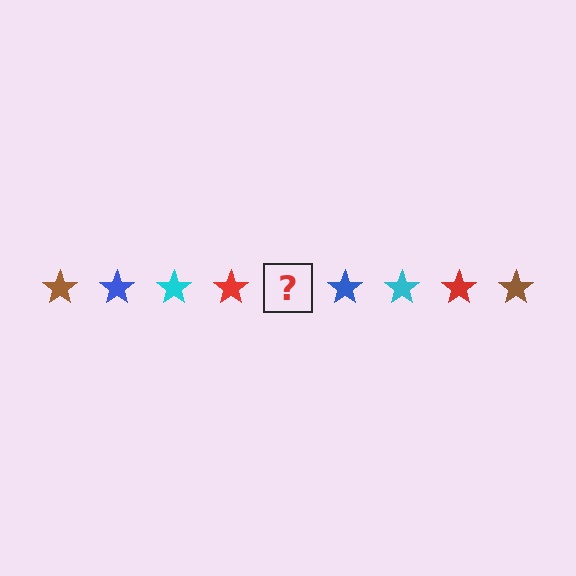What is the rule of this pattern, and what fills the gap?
The rule is that the pattern cycles through brown, blue, cyan, red stars. The gap should be filled with a brown star.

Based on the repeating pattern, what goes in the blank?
The blank should be a brown star.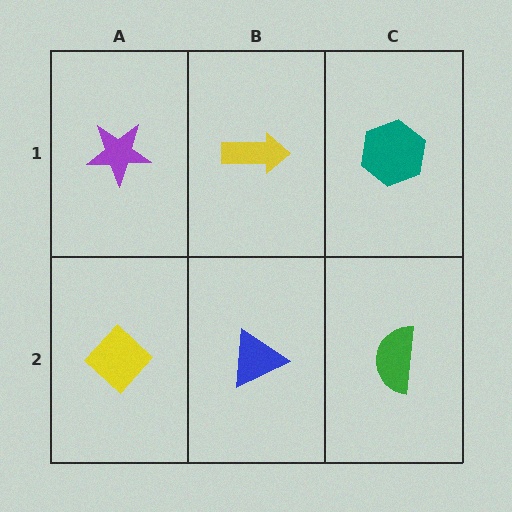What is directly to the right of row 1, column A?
A yellow arrow.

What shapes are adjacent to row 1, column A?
A yellow diamond (row 2, column A), a yellow arrow (row 1, column B).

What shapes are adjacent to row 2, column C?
A teal hexagon (row 1, column C), a blue triangle (row 2, column B).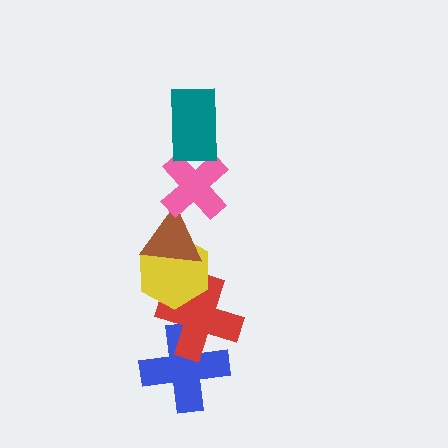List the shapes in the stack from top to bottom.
From top to bottom: the teal rectangle, the pink cross, the brown triangle, the yellow hexagon, the red cross, the blue cross.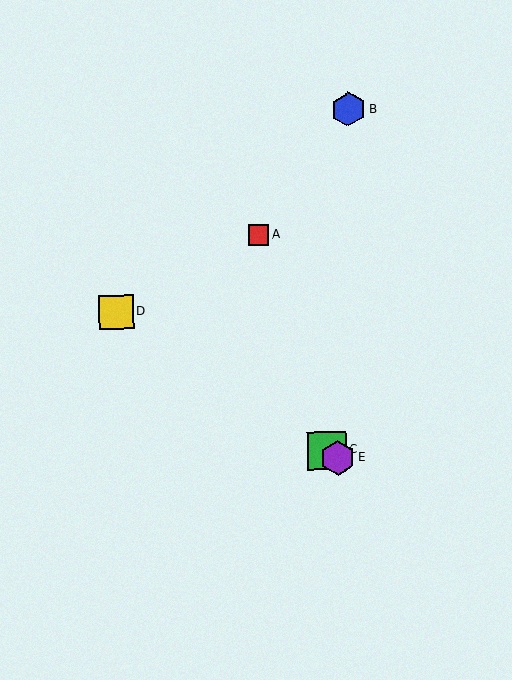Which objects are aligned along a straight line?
Objects C, D, E are aligned along a straight line.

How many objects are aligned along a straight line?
3 objects (C, D, E) are aligned along a straight line.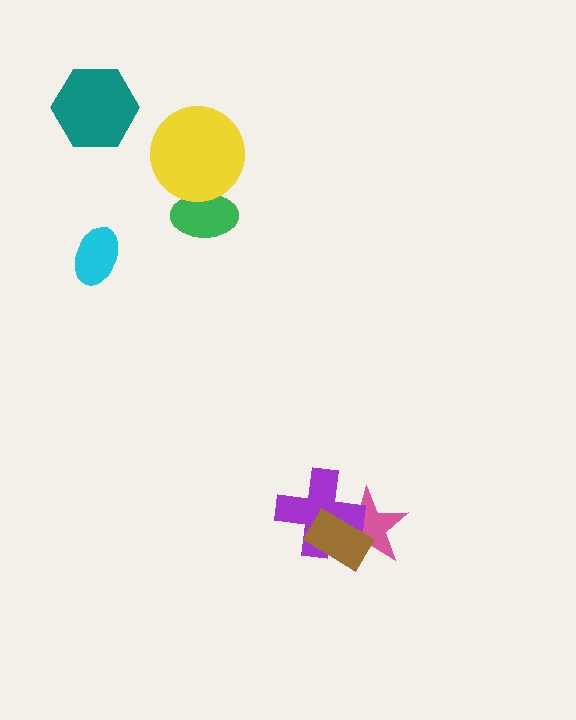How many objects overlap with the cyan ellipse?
0 objects overlap with the cyan ellipse.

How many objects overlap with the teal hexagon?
0 objects overlap with the teal hexagon.